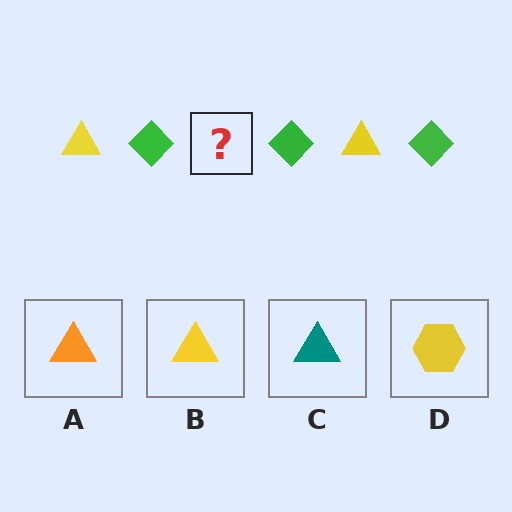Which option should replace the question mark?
Option B.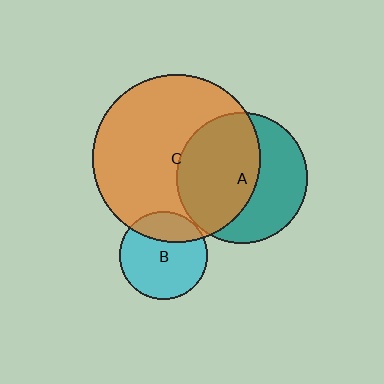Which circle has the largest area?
Circle C (orange).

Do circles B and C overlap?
Yes.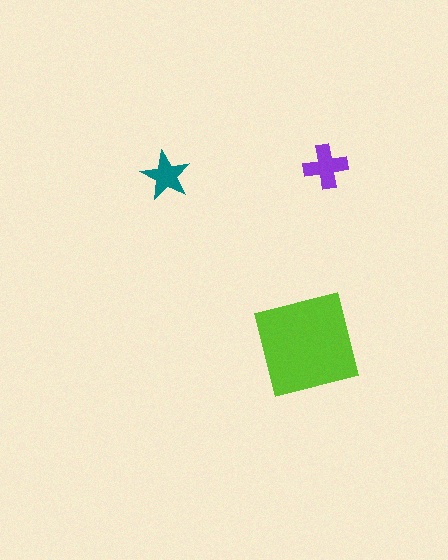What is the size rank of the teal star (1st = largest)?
3rd.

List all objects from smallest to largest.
The teal star, the purple cross, the lime square.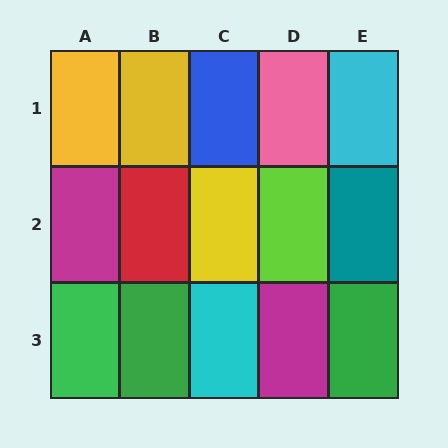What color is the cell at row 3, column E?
Green.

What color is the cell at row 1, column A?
Yellow.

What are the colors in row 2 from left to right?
Magenta, red, yellow, lime, teal.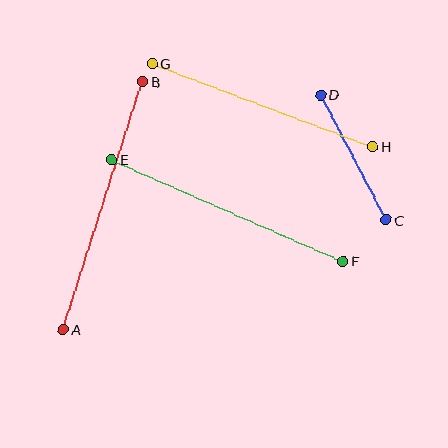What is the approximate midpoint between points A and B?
The midpoint is at approximately (103, 205) pixels.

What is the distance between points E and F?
The distance is approximately 253 pixels.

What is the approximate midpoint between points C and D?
The midpoint is at approximately (354, 157) pixels.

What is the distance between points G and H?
The distance is approximately 236 pixels.